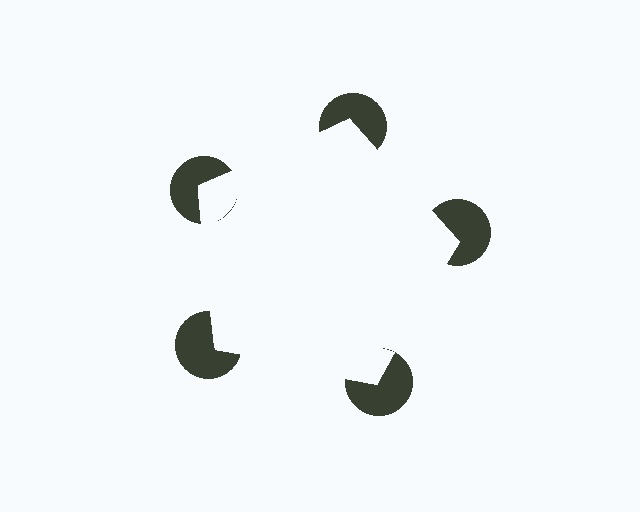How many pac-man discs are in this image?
There are 5 — one at each vertex of the illusory pentagon.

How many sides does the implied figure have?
5 sides.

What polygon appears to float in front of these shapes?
An illusory pentagon — its edges are inferred from the aligned wedge cuts in the pac-man discs, not physically drawn.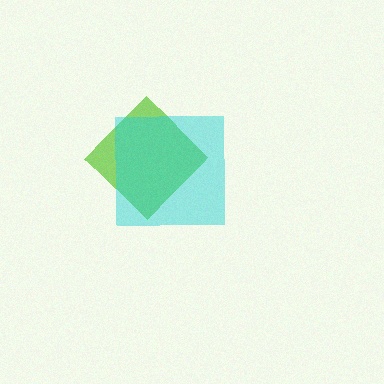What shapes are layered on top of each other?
The layered shapes are: a lime diamond, a cyan square.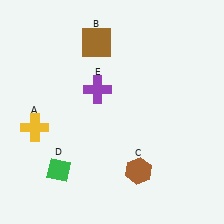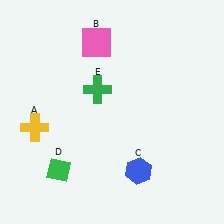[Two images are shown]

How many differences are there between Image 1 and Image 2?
There are 3 differences between the two images.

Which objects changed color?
B changed from brown to pink. C changed from brown to blue. E changed from purple to green.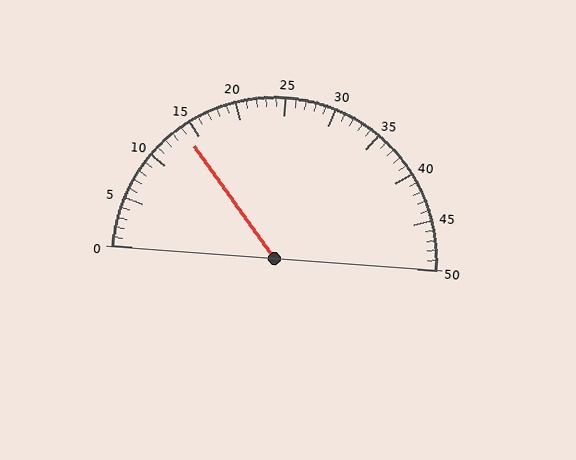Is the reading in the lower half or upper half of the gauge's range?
The reading is in the lower half of the range (0 to 50).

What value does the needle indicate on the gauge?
The needle indicates approximately 14.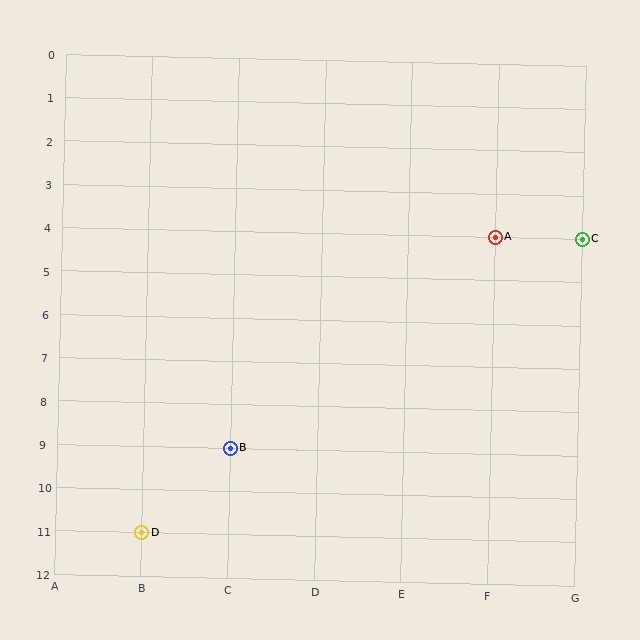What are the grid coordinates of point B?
Point B is at grid coordinates (C, 9).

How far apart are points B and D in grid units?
Points B and D are 1 column and 2 rows apart (about 2.2 grid units diagonally).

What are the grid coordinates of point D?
Point D is at grid coordinates (B, 11).